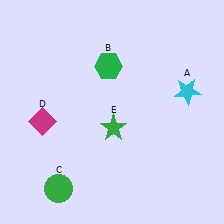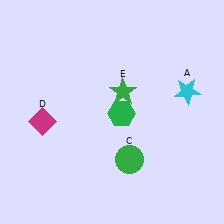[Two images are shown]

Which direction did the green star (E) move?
The green star (E) moved up.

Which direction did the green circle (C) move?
The green circle (C) moved right.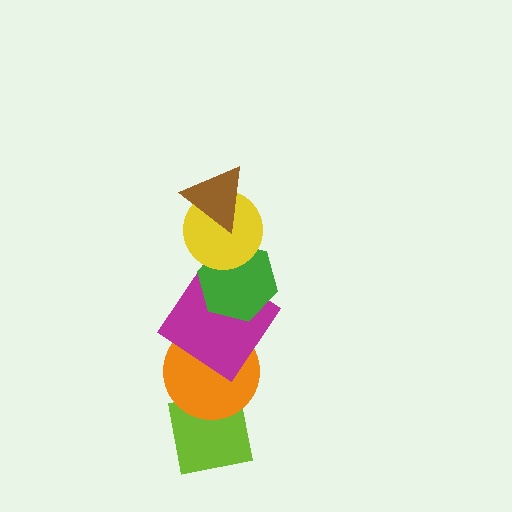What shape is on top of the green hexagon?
The yellow circle is on top of the green hexagon.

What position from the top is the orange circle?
The orange circle is 5th from the top.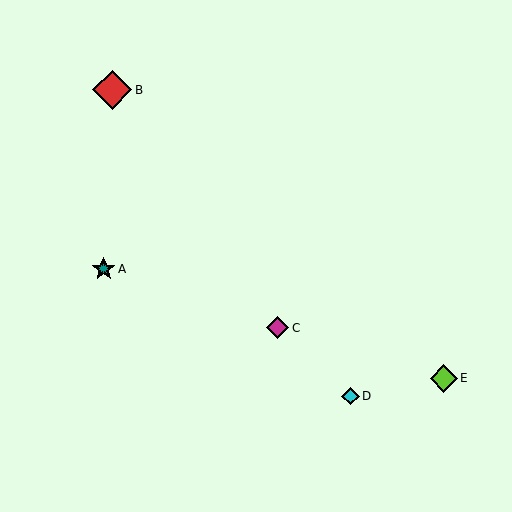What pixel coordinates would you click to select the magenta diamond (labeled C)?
Click at (278, 328) to select the magenta diamond C.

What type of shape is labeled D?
Shape D is a cyan diamond.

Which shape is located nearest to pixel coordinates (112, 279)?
The teal star (labeled A) at (104, 269) is nearest to that location.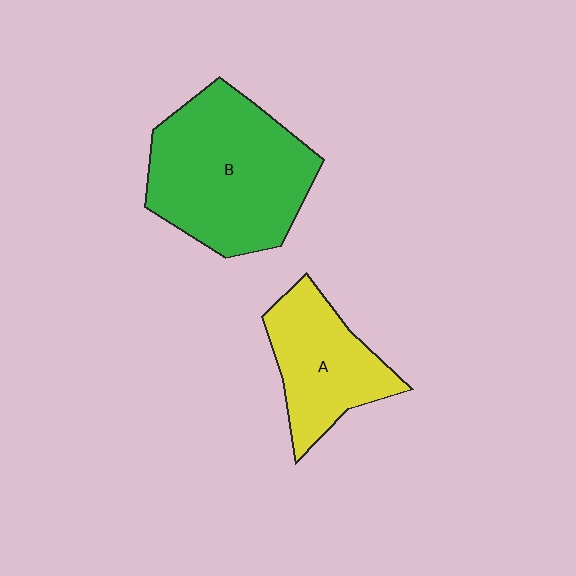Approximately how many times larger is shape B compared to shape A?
Approximately 1.7 times.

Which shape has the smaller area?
Shape A (yellow).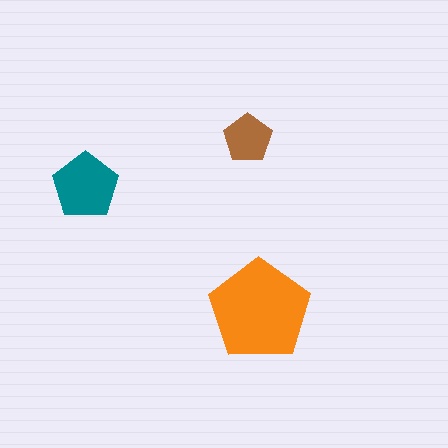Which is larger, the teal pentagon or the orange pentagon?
The orange one.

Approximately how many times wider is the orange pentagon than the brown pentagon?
About 2 times wider.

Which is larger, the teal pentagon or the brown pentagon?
The teal one.